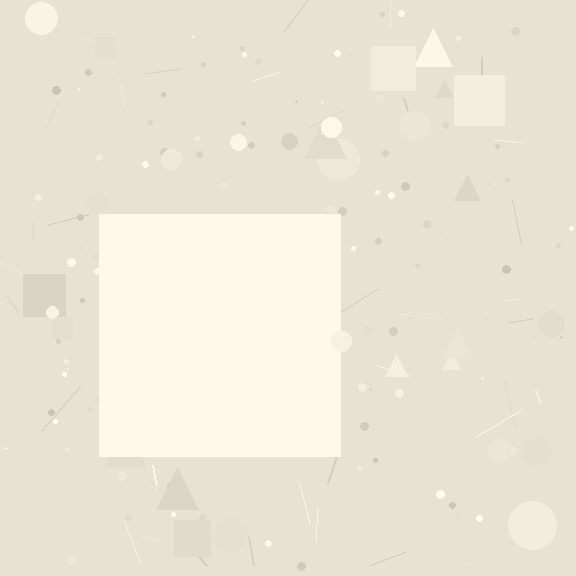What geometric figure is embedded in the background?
A square is embedded in the background.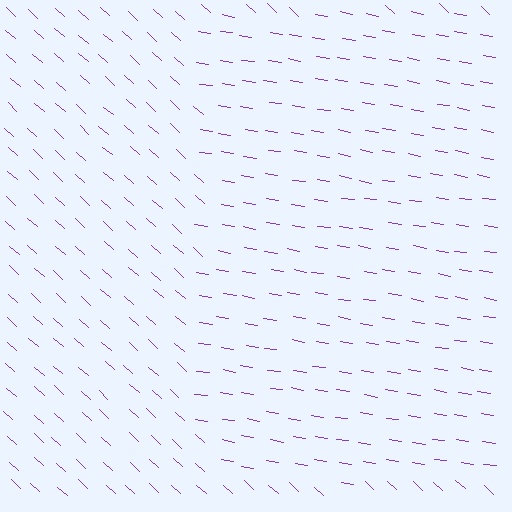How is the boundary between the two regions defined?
The boundary is defined purely by a change in line orientation (approximately 33 degrees difference). All lines are the same color and thickness.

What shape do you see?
I see a rectangle.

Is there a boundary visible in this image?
Yes, there is a texture boundary formed by a change in line orientation.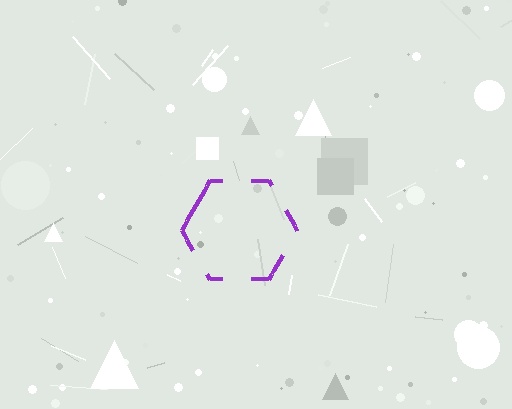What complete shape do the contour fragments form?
The contour fragments form a hexagon.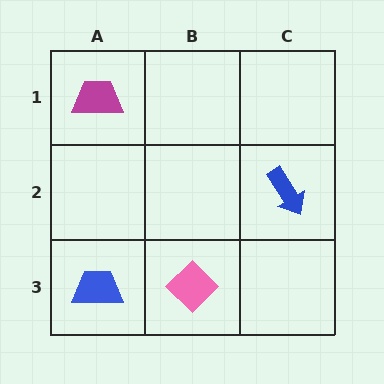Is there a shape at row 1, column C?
No, that cell is empty.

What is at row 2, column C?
A blue arrow.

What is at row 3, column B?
A pink diamond.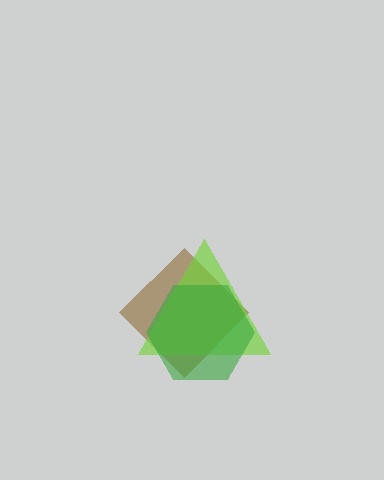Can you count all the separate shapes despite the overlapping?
Yes, there are 3 separate shapes.